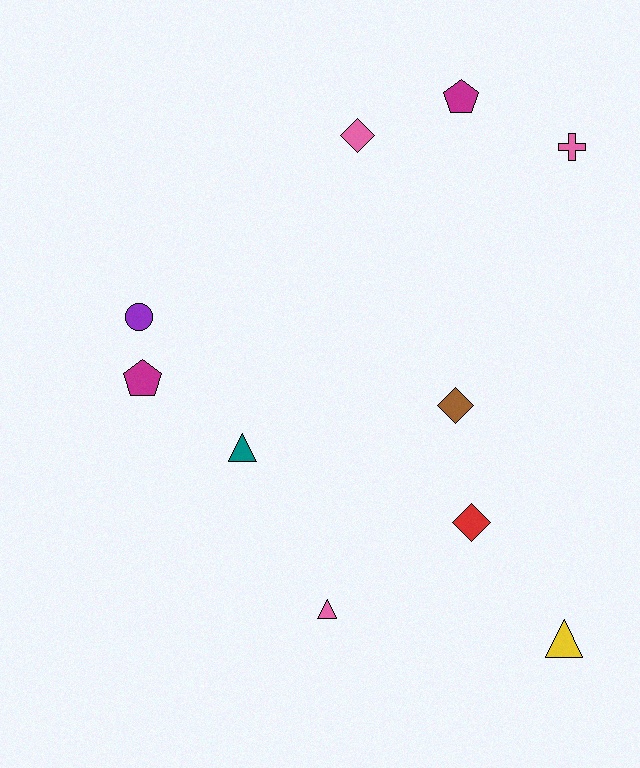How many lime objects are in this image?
There are no lime objects.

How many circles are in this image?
There is 1 circle.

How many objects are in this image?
There are 10 objects.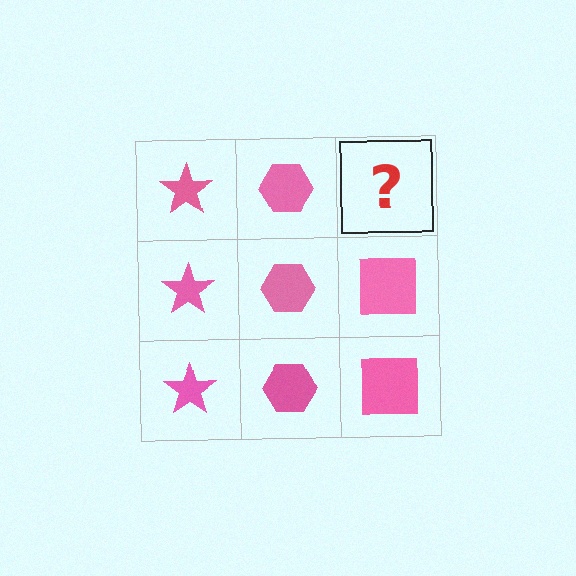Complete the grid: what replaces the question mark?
The question mark should be replaced with a pink square.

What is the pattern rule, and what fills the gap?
The rule is that each column has a consistent shape. The gap should be filled with a pink square.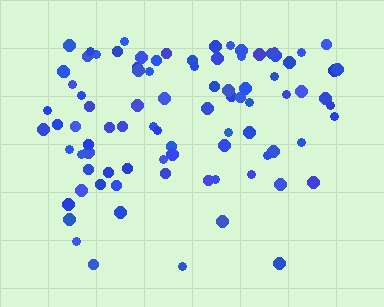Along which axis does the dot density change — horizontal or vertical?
Vertical.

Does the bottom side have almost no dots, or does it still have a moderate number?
Still a moderate number, just noticeably fewer than the top.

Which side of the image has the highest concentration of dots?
The top.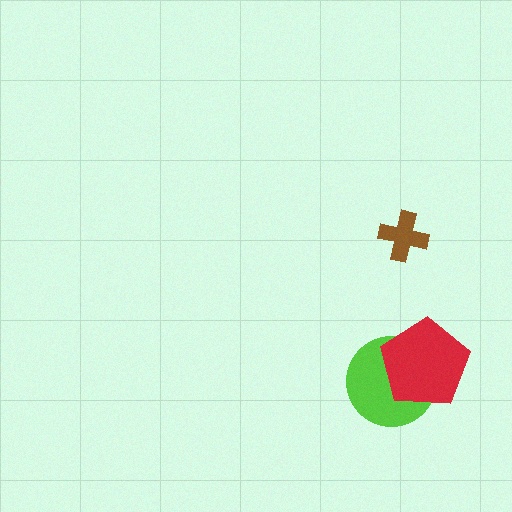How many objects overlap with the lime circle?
1 object overlaps with the lime circle.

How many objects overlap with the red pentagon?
1 object overlaps with the red pentagon.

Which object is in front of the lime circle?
The red pentagon is in front of the lime circle.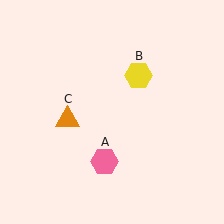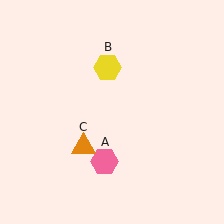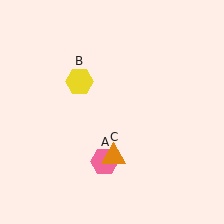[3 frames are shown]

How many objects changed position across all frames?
2 objects changed position: yellow hexagon (object B), orange triangle (object C).